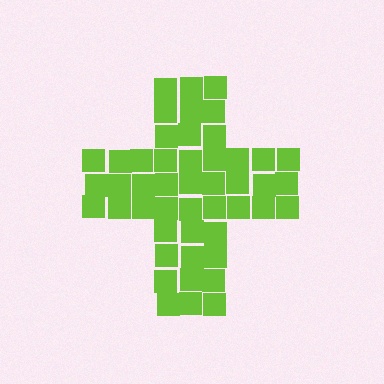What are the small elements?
The small elements are squares.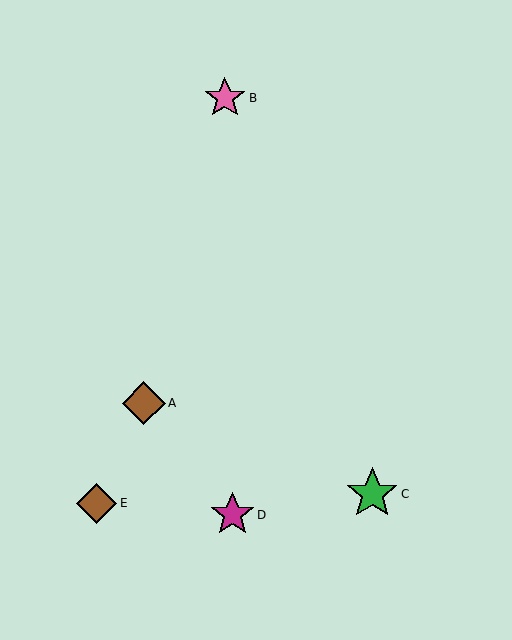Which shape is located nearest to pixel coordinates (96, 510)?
The brown diamond (labeled E) at (97, 503) is nearest to that location.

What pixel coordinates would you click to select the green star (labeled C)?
Click at (372, 494) to select the green star C.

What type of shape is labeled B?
Shape B is a pink star.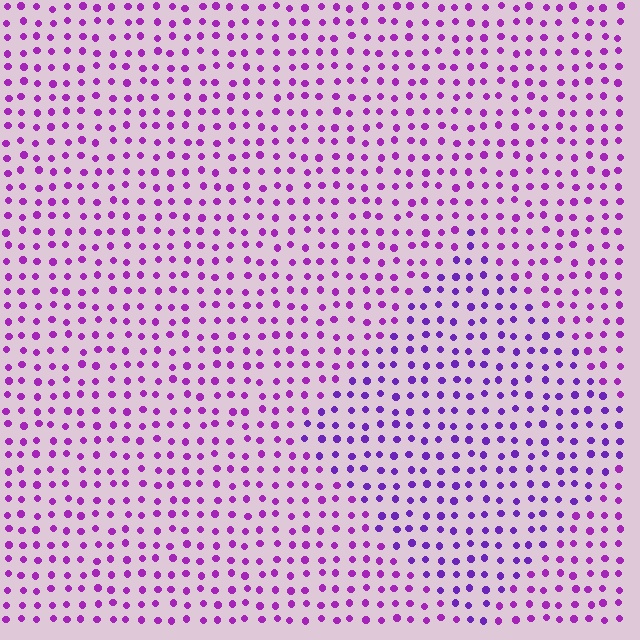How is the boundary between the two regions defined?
The boundary is defined purely by a slight shift in hue (about 23 degrees). Spacing, size, and orientation are identical on both sides.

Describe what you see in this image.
The image is filled with small purple elements in a uniform arrangement. A diamond-shaped region is visible where the elements are tinted to a slightly different hue, forming a subtle color boundary.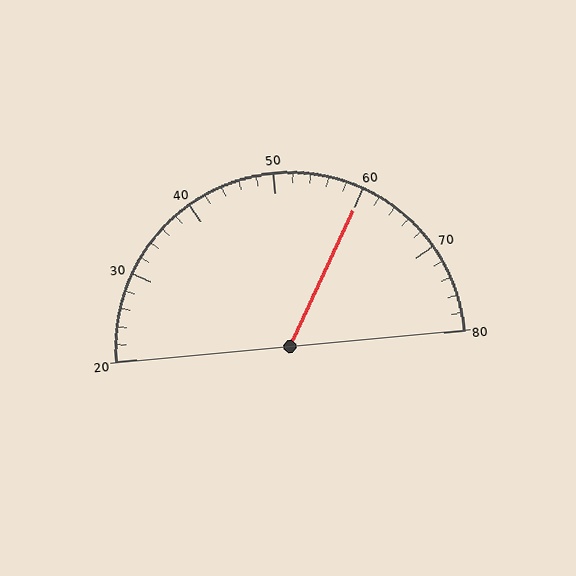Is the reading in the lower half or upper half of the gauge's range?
The reading is in the upper half of the range (20 to 80).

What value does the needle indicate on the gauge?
The needle indicates approximately 60.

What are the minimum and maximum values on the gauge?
The gauge ranges from 20 to 80.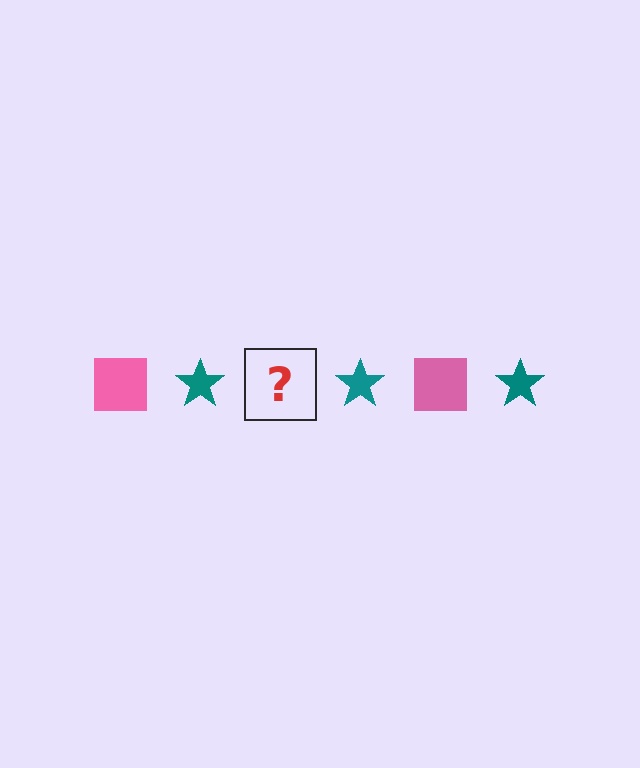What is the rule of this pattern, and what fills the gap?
The rule is that the pattern alternates between pink square and teal star. The gap should be filled with a pink square.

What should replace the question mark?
The question mark should be replaced with a pink square.